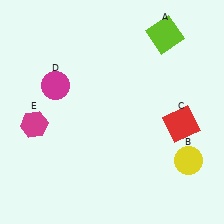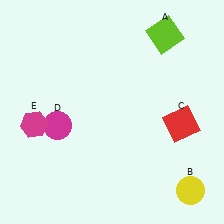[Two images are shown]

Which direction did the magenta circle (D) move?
The magenta circle (D) moved down.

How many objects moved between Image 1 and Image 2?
2 objects moved between the two images.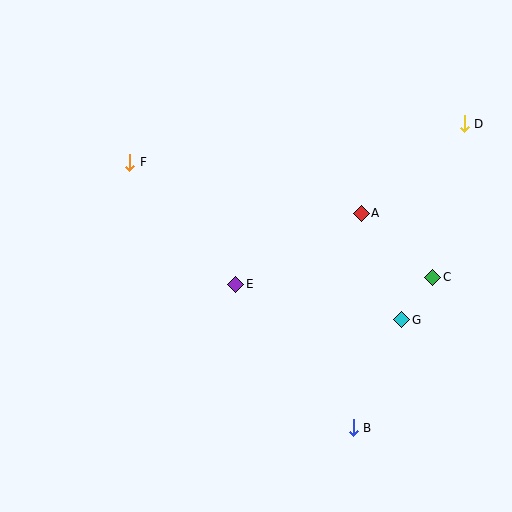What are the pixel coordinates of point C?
Point C is at (433, 277).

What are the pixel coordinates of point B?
Point B is at (353, 428).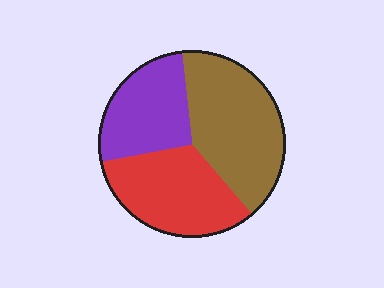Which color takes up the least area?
Purple, at roughly 25%.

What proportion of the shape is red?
Red takes up between a sixth and a third of the shape.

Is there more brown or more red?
Brown.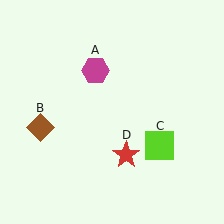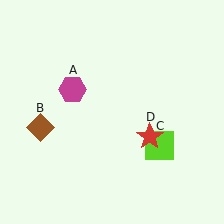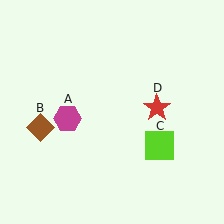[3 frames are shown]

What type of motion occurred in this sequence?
The magenta hexagon (object A), red star (object D) rotated counterclockwise around the center of the scene.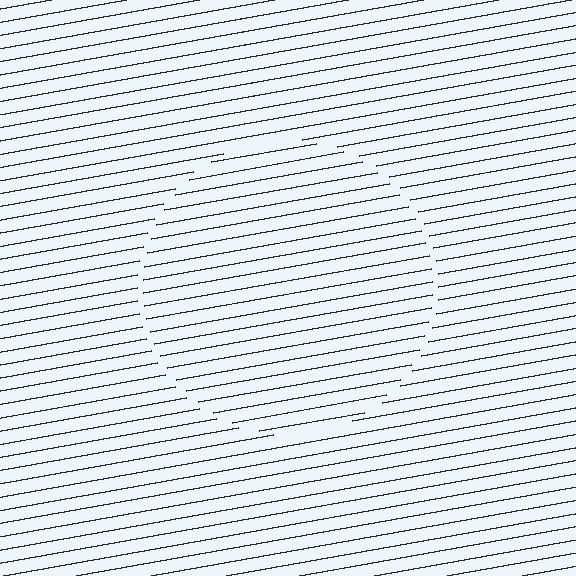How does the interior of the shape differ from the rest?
The interior of the shape contains the same grating, shifted by half a period — the contour is defined by the phase discontinuity where line-ends from the inner and outer gratings abut.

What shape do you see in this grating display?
An illusory circle. The interior of the shape contains the same grating, shifted by half a period — the contour is defined by the phase discontinuity where line-ends from the inner and outer gratings abut.